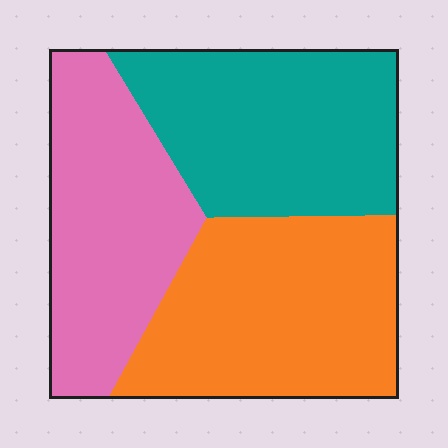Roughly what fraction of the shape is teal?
Teal takes up about one third (1/3) of the shape.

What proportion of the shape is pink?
Pink covers around 30% of the shape.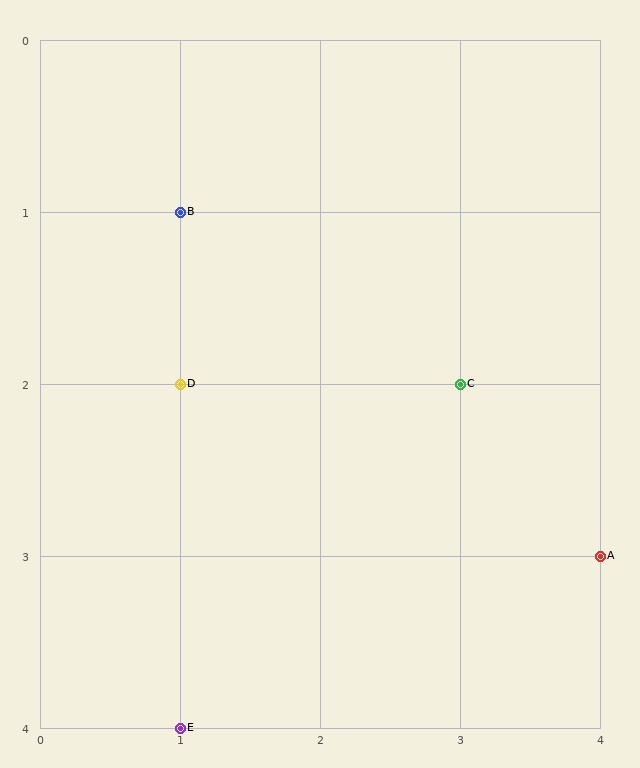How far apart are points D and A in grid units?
Points D and A are 3 columns and 1 row apart (about 3.2 grid units diagonally).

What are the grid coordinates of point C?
Point C is at grid coordinates (3, 2).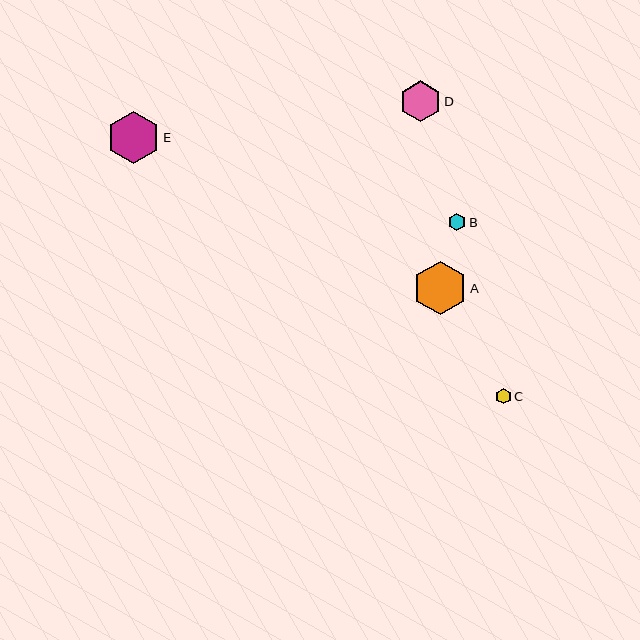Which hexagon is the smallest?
Hexagon C is the smallest with a size of approximately 16 pixels.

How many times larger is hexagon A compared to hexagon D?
Hexagon A is approximately 1.3 times the size of hexagon D.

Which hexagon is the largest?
Hexagon A is the largest with a size of approximately 54 pixels.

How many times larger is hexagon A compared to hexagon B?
Hexagon A is approximately 3.0 times the size of hexagon B.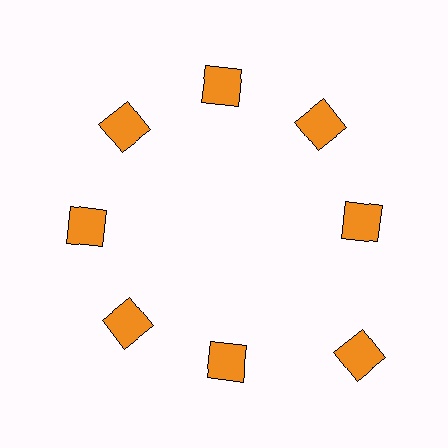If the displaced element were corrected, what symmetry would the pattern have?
It would have 8-fold rotational symmetry — the pattern would map onto itself every 45 degrees.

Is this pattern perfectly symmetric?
No. The 8 orange squares are arranged in a ring, but one element near the 4 o'clock position is pushed outward from the center, breaking the 8-fold rotational symmetry.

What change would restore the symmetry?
The symmetry would be restored by moving it inward, back onto the ring so that all 8 squares sit at equal angles and equal distance from the center.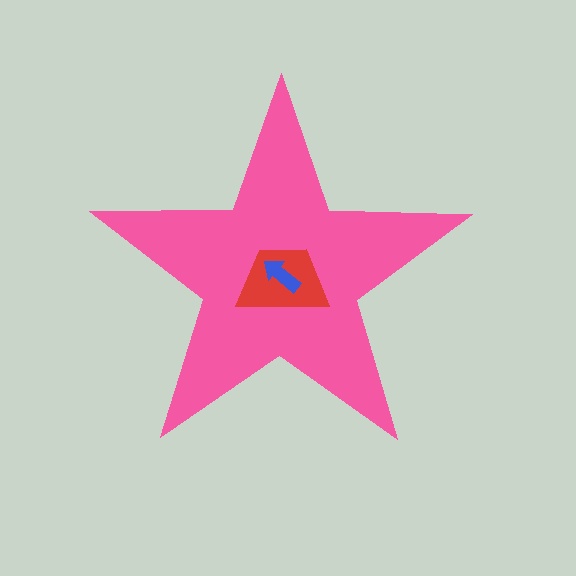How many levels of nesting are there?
3.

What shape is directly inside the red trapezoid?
The blue arrow.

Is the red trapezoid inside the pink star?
Yes.